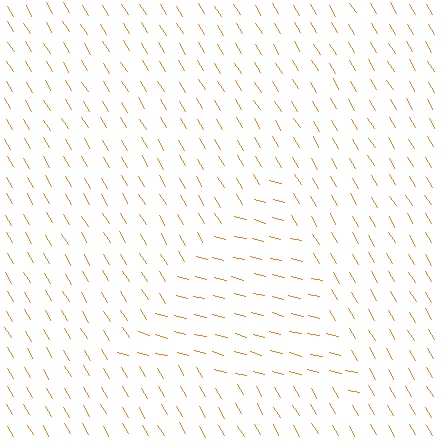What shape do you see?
I see a triangle.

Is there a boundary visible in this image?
Yes, there is a texture boundary formed by a change in line orientation.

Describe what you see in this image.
The image is filled with small orange line segments. A triangle region in the image has lines oriented differently from the surrounding lines, creating a visible texture boundary.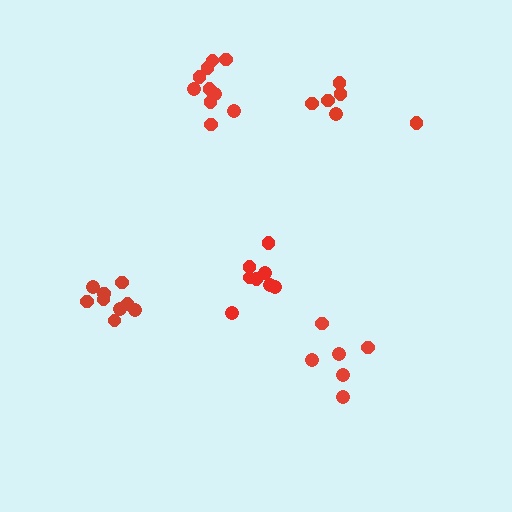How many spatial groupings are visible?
There are 5 spatial groupings.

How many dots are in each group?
Group 1: 6 dots, Group 2: 9 dots, Group 3: 8 dots, Group 4: 6 dots, Group 5: 10 dots (39 total).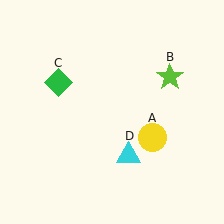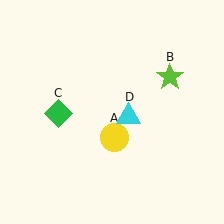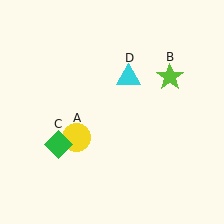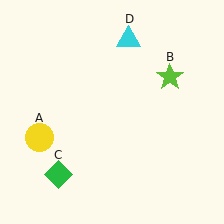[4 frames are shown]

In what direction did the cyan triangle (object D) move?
The cyan triangle (object D) moved up.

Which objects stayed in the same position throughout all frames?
Lime star (object B) remained stationary.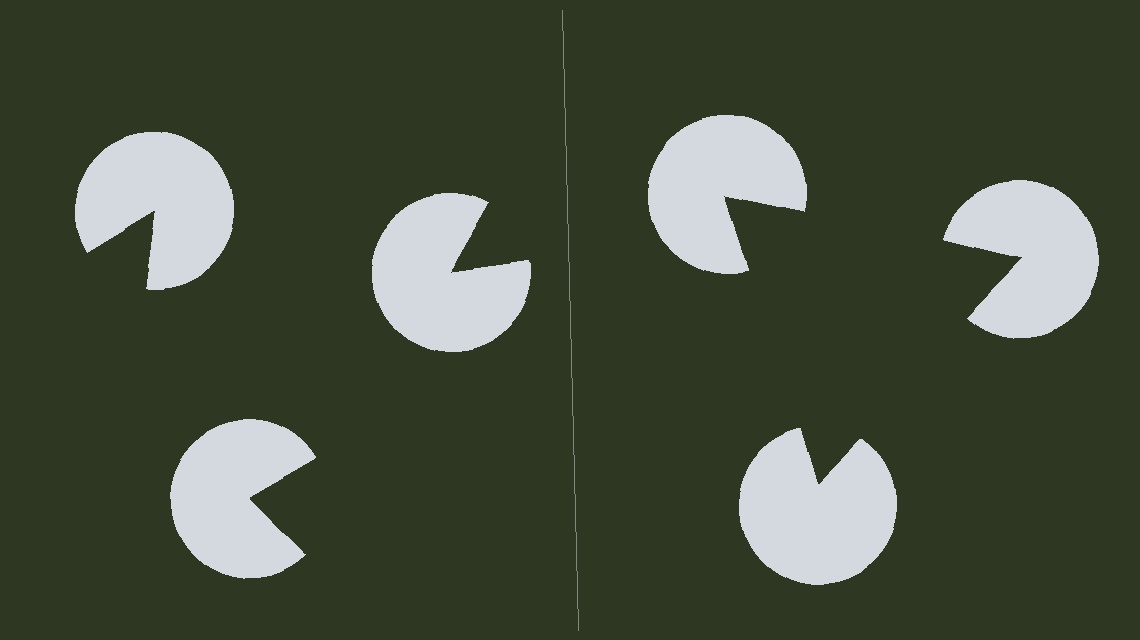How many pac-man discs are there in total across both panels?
6 — 3 on each side.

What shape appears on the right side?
An illusory triangle.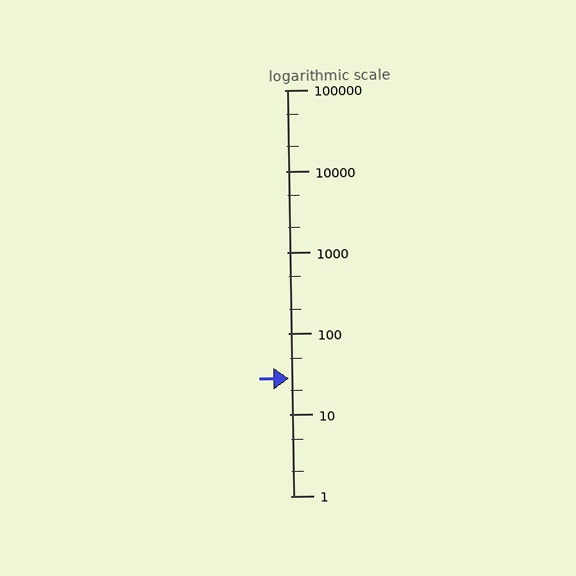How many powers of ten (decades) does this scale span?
The scale spans 5 decades, from 1 to 100000.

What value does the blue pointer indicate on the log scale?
The pointer indicates approximately 28.